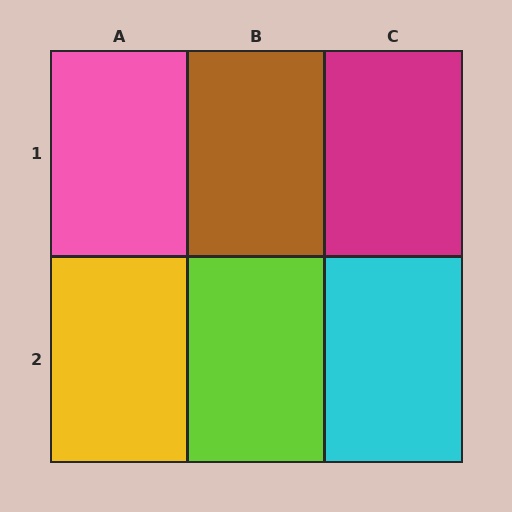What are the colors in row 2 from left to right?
Yellow, lime, cyan.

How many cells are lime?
1 cell is lime.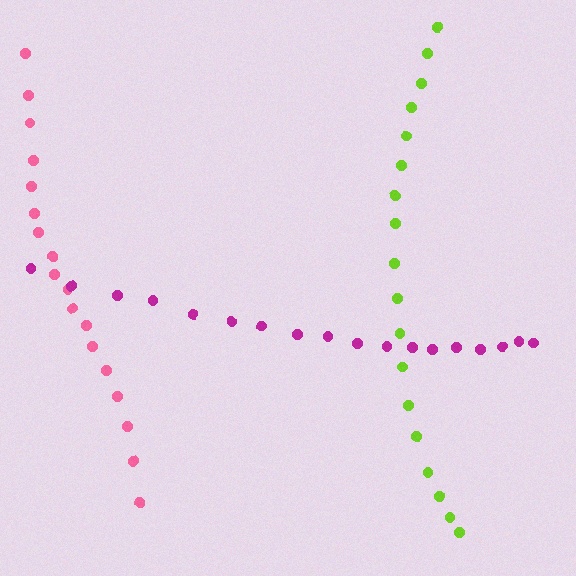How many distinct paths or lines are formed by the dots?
There are 3 distinct paths.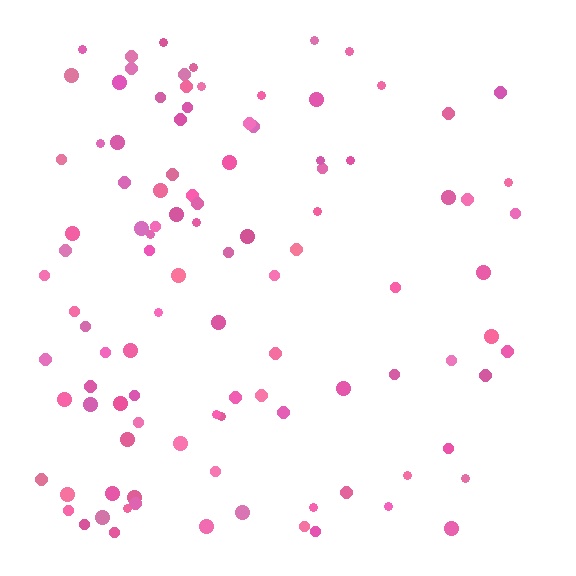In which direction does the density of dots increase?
From right to left, with the left side densest.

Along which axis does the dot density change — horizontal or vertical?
Horizontal.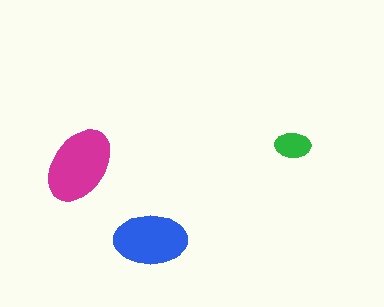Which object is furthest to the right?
The green ellipse is rightmost.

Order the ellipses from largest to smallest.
the magenta one, the blue one, the green one.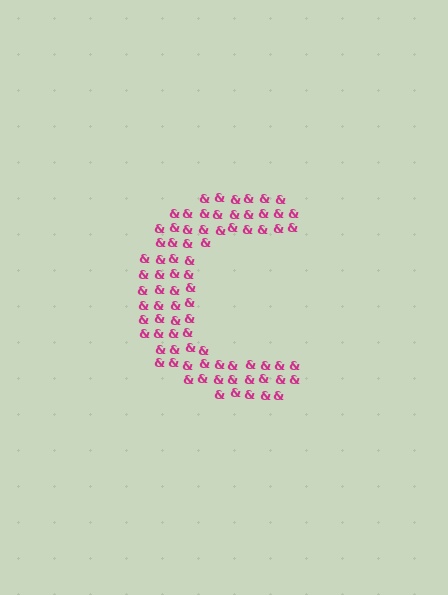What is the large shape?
The large shape is the letter C.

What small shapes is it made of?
It is made of small ampersands.